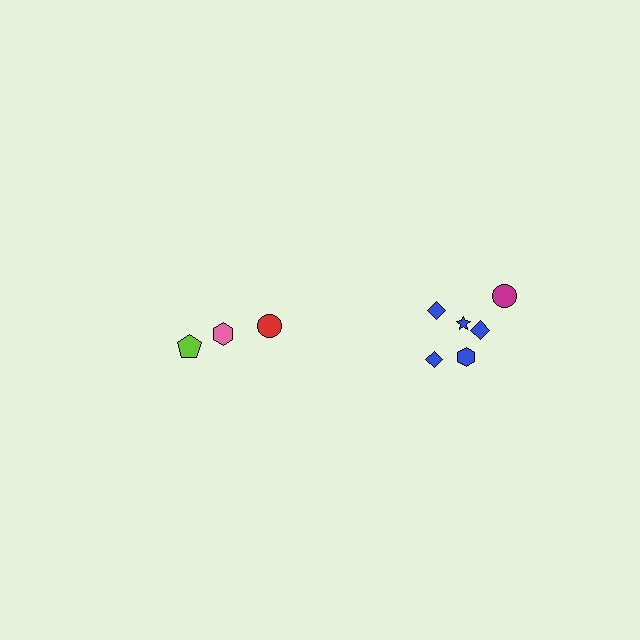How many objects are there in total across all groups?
There are 9 objects.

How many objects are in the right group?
There are 6 objects.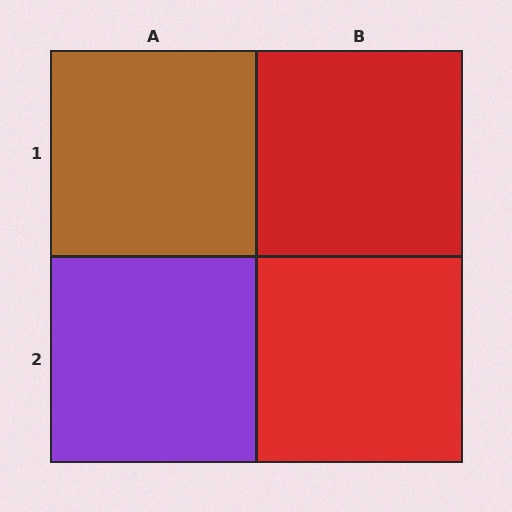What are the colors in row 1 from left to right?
Brown, red.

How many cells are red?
2 cells are red.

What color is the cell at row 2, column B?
Red.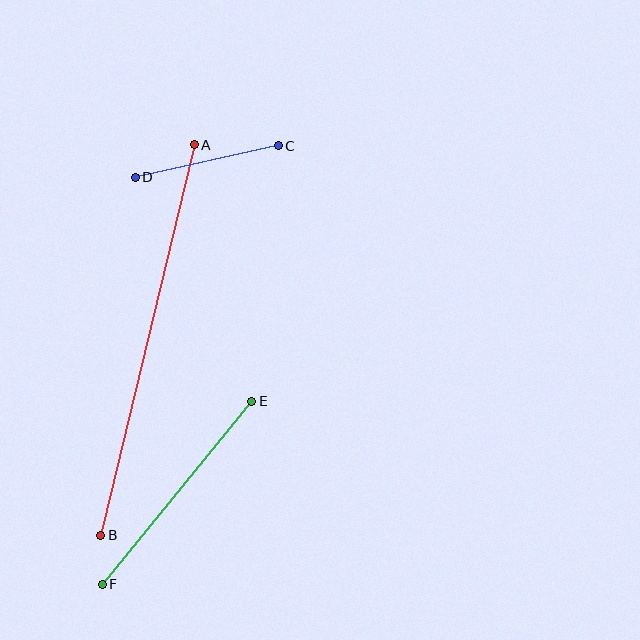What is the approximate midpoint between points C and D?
The midpoint is at approximately (207, 162) pixels.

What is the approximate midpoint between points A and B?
The midpoint is at approximately (148, 340) pixels.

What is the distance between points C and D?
The distance is approximately 146 pixels.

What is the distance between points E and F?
The distance is approximately 237 pixels.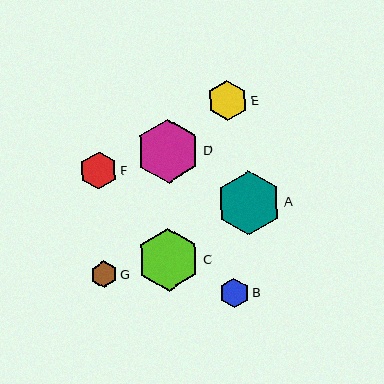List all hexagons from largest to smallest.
From largest to smallest: A, D, C, E, F, B, G.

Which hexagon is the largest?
Hexagon A is the largest with a size of approximately 64 pixels.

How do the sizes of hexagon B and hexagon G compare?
Hexagon B and hexagon G are approximately the same size.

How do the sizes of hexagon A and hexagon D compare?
Hexagon A and hexagon D are approximately the same size.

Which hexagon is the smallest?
Hexagon G is the smallest with a size of approximately 27 pixels.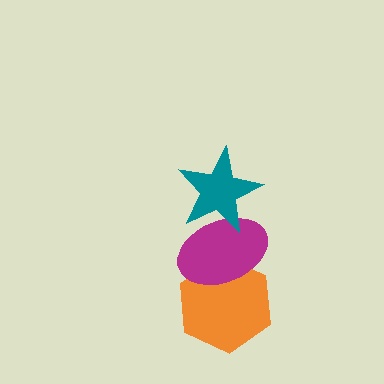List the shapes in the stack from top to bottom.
From top to bottom: the teal star, the magenta ellipse, the orange hexagon.